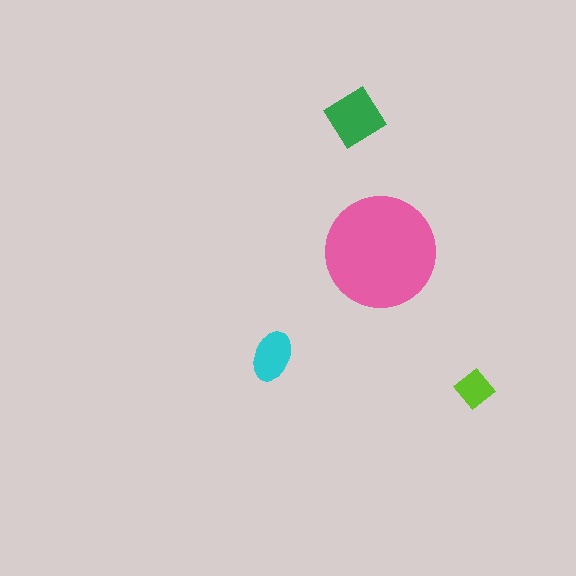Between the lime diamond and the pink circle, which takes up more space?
The pink circle.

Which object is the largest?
The pink circle.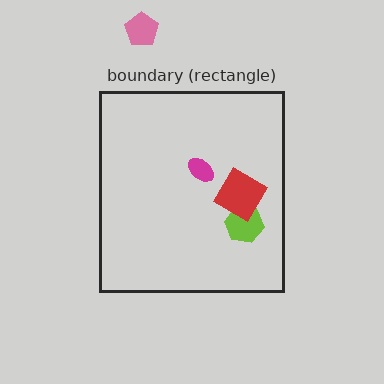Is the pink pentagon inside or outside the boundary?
Outside.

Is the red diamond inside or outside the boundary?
Inside.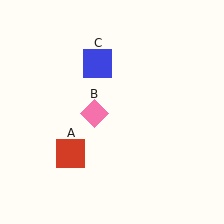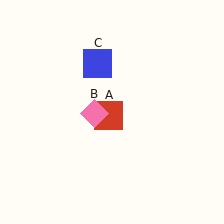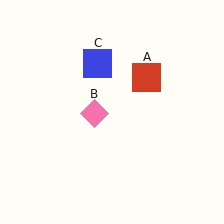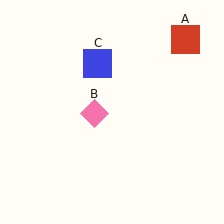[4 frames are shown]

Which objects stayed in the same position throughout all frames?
Pink diamond (object B) and blue square (object C) remained stationary.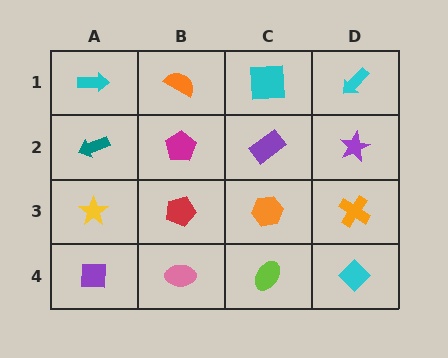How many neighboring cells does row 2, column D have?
3.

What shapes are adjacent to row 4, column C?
An orange hexagon (row 3, column C), a pink ellipse (row 4, column B), a cyan diamond (row 4, column D).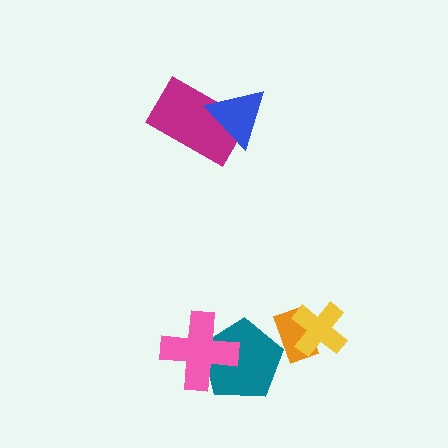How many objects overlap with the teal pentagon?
2 objects overlap with the teal pentagon.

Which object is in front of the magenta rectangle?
The blue triangle is in front of the magenta rectangle.